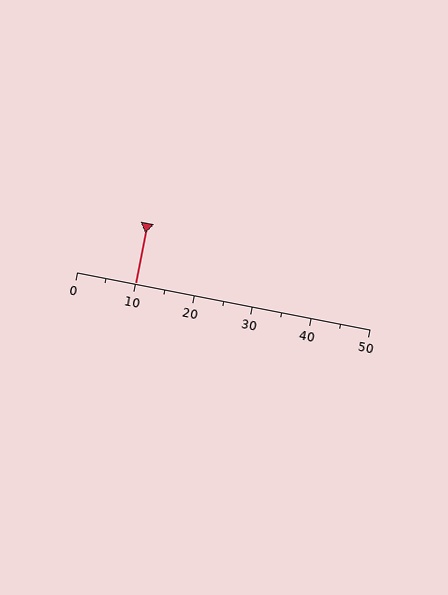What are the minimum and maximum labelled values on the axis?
The axis runs from 0 to 50.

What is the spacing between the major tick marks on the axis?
The major ticks are spaced 10 apart.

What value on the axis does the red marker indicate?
The marker indicates approximately 10.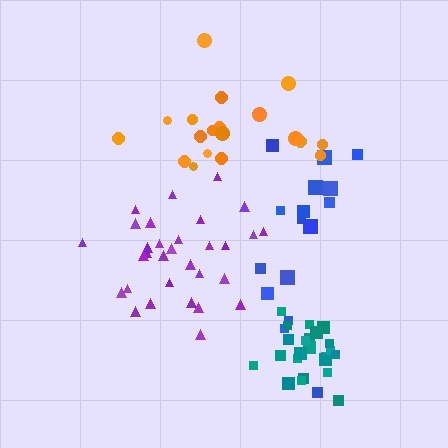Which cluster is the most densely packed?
Teal.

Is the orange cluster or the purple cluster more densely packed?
Purple.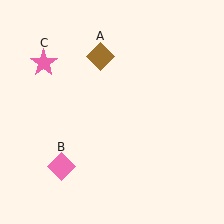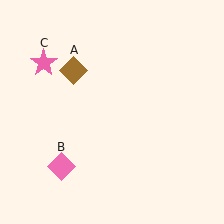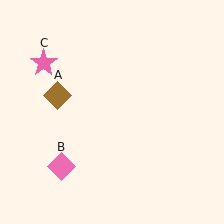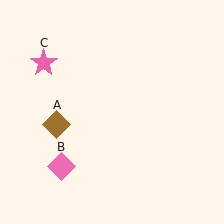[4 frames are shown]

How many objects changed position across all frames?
1 object changed position: brown diamond (object A).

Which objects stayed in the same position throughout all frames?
Pink diamond (object B) and pink star (object C) remained stationary.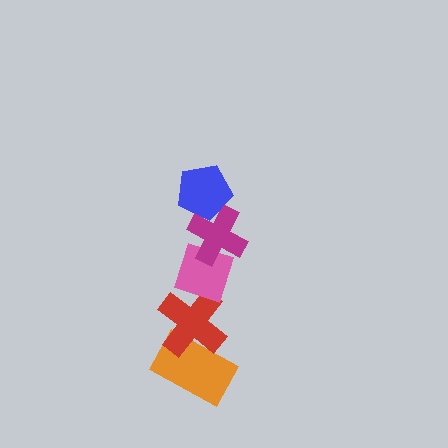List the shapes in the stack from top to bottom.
From top to bottom: the blue pentagon, the magenta cross, the pink diamond, the red cross, the orange rectangle.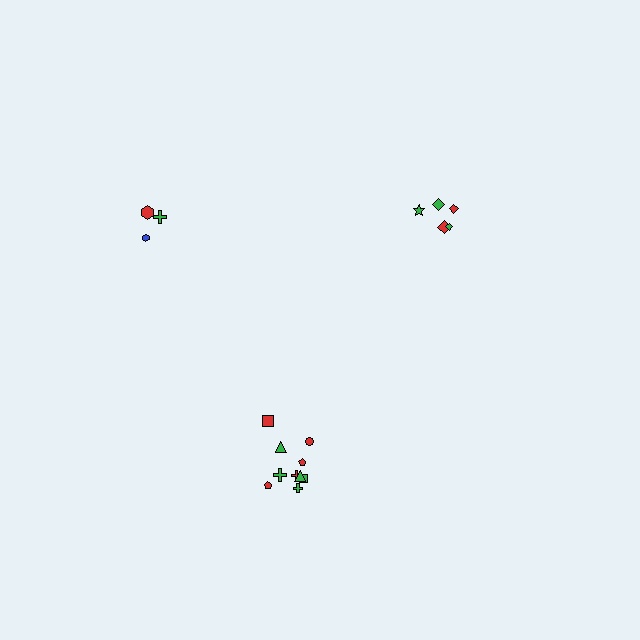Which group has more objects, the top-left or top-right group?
The top-right group.